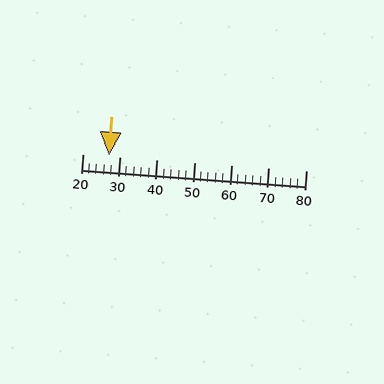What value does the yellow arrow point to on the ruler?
The yellow arrow points to approximately 27.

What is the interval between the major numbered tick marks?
The major tick marks are spaced 10 units apart.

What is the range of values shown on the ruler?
The ruler shows values from 20 to 80.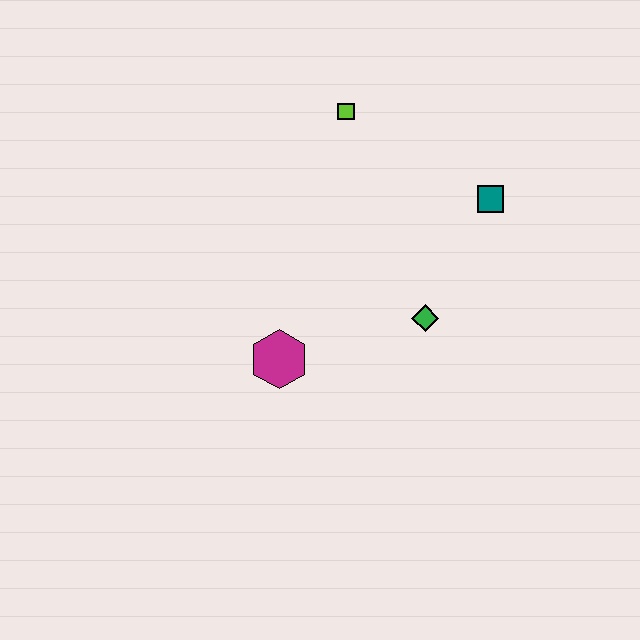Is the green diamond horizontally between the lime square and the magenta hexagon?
No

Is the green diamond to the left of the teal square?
Yes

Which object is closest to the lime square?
The teal square is closest to the lime square.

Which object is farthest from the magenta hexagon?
The teal square is farthest from the magenta hexagon.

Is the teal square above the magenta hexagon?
Yes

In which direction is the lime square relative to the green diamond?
The lime square is above the green diamond.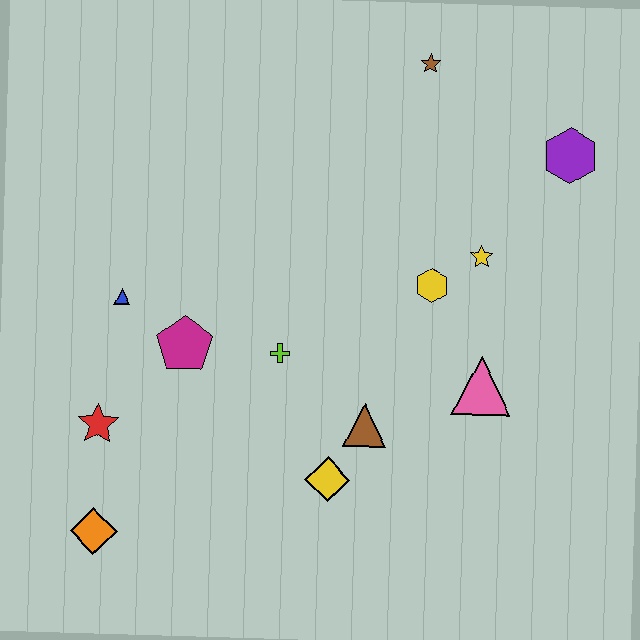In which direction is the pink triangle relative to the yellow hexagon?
The pink triangle is below the yellow hexagon.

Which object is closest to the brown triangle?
The yellow diamond is closest to the brown triangle.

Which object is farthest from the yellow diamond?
The brown star is farthest from the yellow diamond.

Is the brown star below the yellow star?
No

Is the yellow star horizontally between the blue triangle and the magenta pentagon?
No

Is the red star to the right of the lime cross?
No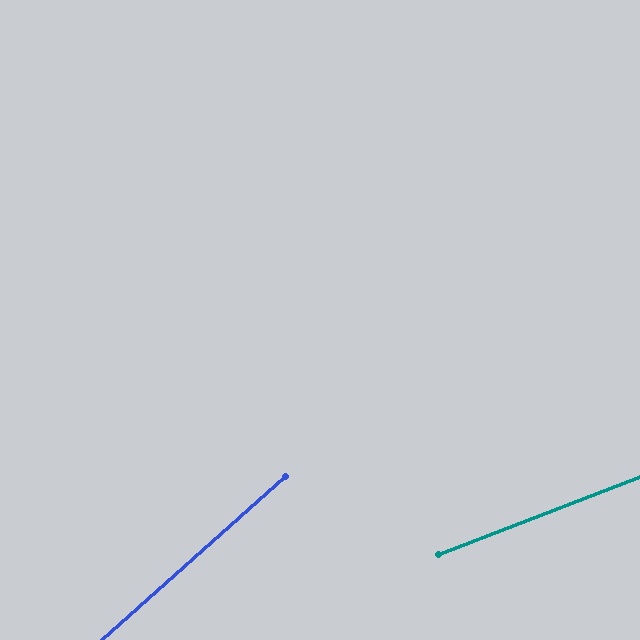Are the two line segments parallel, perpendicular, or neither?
Neither parallel nor perpendicular — they differ by about 20°.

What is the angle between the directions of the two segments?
Approximately 20 degrees.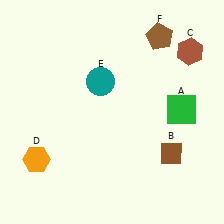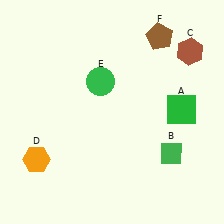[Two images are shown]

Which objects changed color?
B changed from brown to green. E changed from teal to green.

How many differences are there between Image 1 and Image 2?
There are 2 differences between the two images.